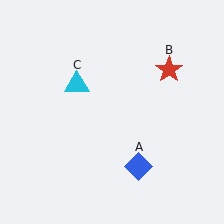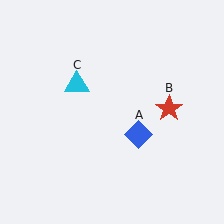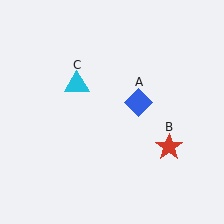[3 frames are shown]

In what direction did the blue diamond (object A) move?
The blue diamond (object A) moved up.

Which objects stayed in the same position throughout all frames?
Cyan triangle (object C) remained stationary.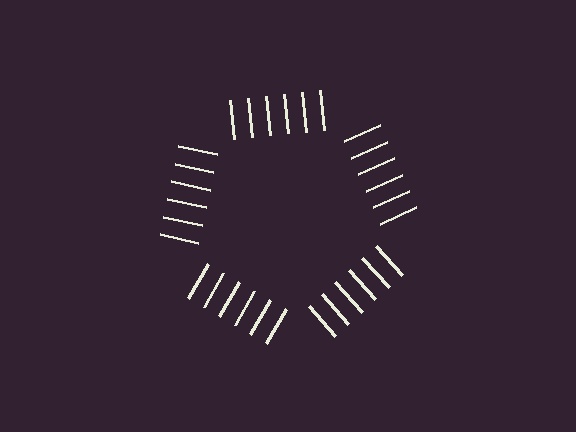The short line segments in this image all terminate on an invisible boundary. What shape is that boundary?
An illusory pentagon — the line segments terminate on its edges but no continuous stroke is drawn.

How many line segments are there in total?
30 — 6 along each of the 5 edges.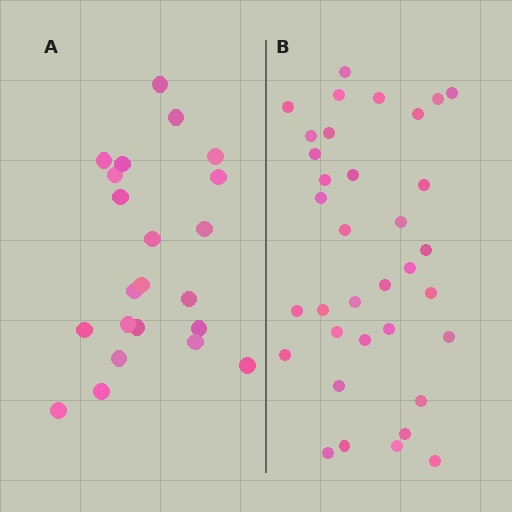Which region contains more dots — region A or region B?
Region B (the right region) has more dots.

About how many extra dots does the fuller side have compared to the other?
Region B has approximately 15 more dots than region A.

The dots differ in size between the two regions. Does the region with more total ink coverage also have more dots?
No. Region A has more total ink coverage because its dots are larger, but region B actually contains more individual dots. Total area can be misleading — the number of items is what matters here.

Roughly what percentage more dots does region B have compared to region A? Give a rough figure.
About 60% more.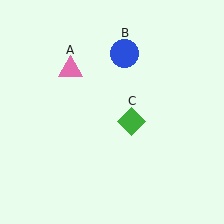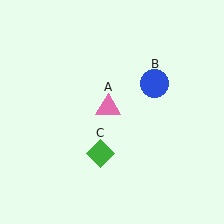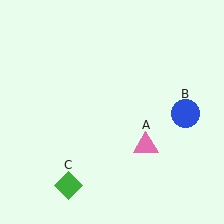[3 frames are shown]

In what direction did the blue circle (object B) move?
The blue circle (object B) moved down and to the right.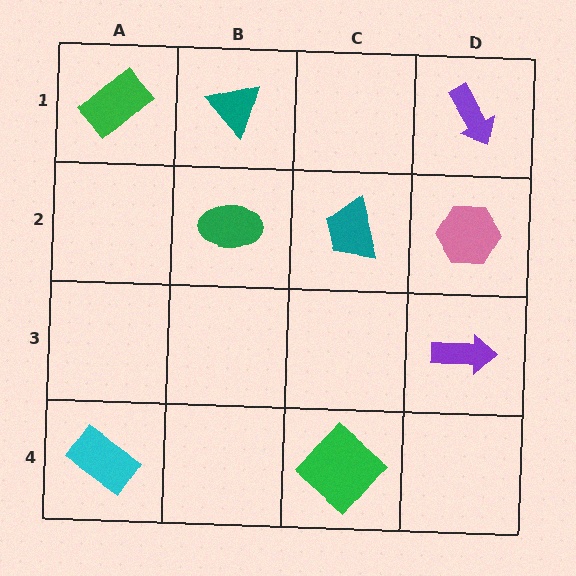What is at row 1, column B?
A teal triangle.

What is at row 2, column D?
A pink hexagon.